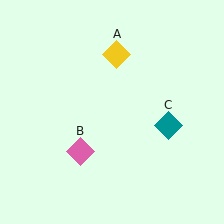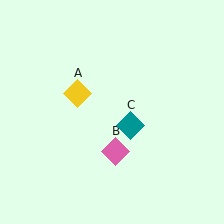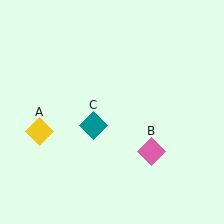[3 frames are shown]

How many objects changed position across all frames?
3 objects changed position: yellow diamond (object A), pink diamond (object B), teal diamond (object C).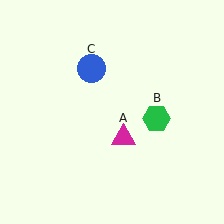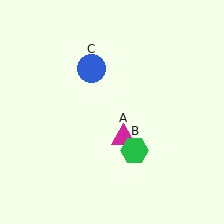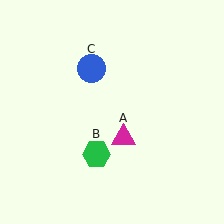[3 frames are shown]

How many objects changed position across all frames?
1 object changed position: green hexagon (object B).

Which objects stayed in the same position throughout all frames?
Magenta triangle (object A) and blue circle (object C) remained stationary.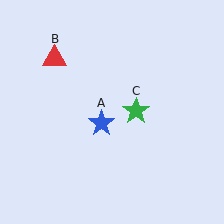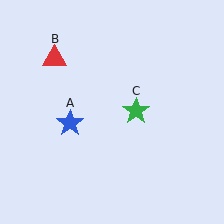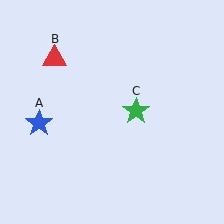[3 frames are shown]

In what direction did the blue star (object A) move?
The blue star (object A) moved left.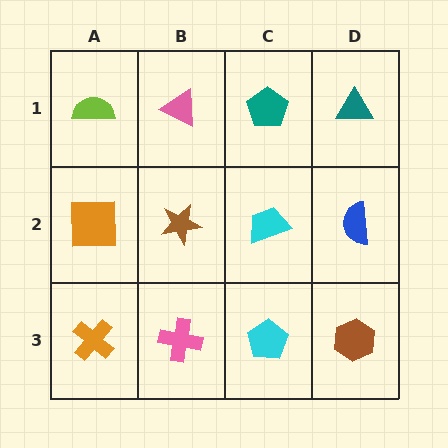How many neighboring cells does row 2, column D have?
3.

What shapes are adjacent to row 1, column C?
A cyan trapezoid (row 2, column C), a pink triangle (row 1, column B), a teal triangle (row 1, column D).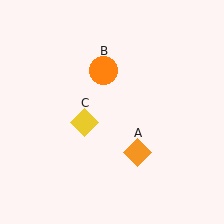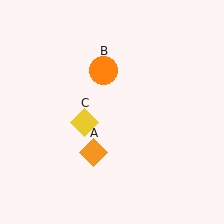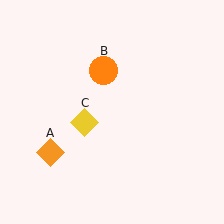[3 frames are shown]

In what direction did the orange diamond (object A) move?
The orange diamond (object A) moved left.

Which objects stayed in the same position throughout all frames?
Orange circle (object B) and yellow diamond (object C) remained stationary.